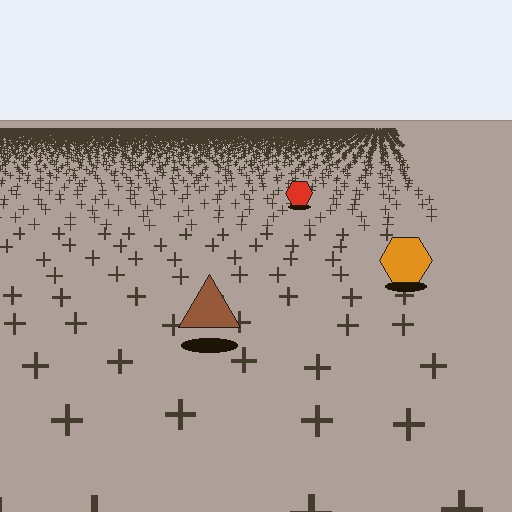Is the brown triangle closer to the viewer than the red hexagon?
Yes. The brown triangle is closer — you can tell from the texture gradient: the ground texture is coarser near it.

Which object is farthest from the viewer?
The red hexagon is farthest from the viewer. It appears smaller and the ground texture around it is denser.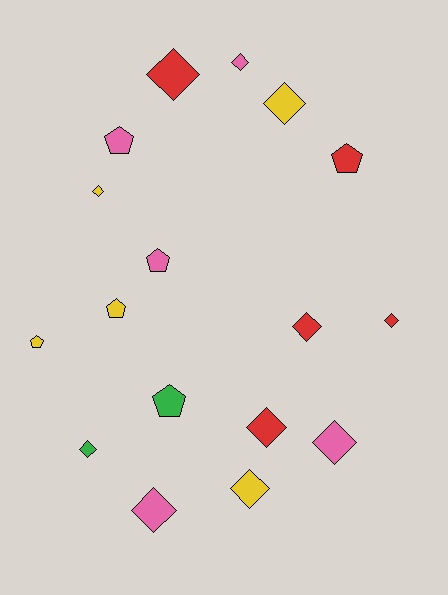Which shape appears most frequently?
Diamond, with 11 objects.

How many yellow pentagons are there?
There are 2 yellow pentagons.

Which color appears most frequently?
Red, with 5 objects.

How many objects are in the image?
There are 17 objects.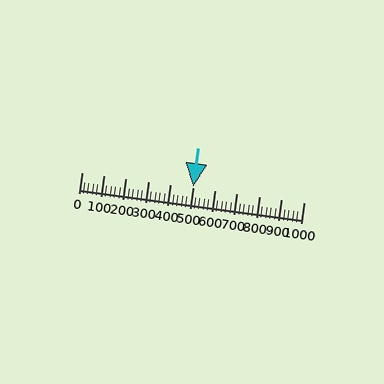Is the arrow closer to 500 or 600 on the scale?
The arrow is closer to 500.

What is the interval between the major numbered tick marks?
The major tick marks are spaced 100 units apart.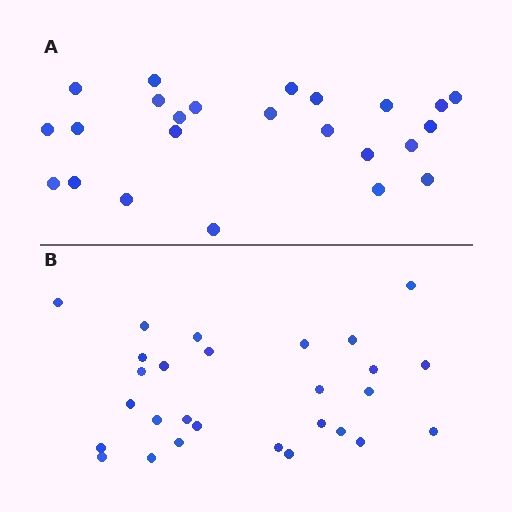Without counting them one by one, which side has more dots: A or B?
Region B (the bottom region) has more dots.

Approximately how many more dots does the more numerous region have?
Region B has about 4 more dots than region A.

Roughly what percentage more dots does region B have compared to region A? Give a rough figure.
About 15% more.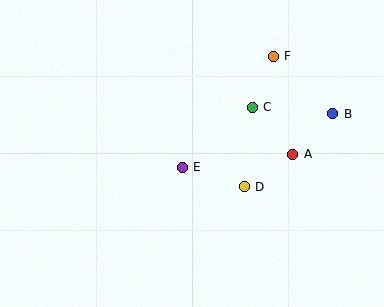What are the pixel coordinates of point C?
Point C is at (252, 107).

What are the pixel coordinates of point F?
Point F is at (273, 56).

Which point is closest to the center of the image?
Point E at (182, 167) is closest to the center.